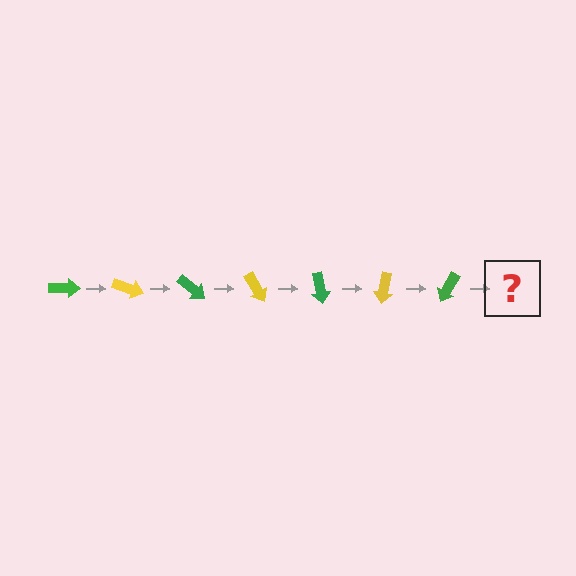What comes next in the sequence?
The next element should be a yellow arrow, rotated 140 degrees from the start.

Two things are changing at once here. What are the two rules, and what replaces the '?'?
The two rules are that it rotates 20 degrees each step and the color cycles through green and yellow. The '?' should be a yellow arrow, rotated 140 degrees from the start.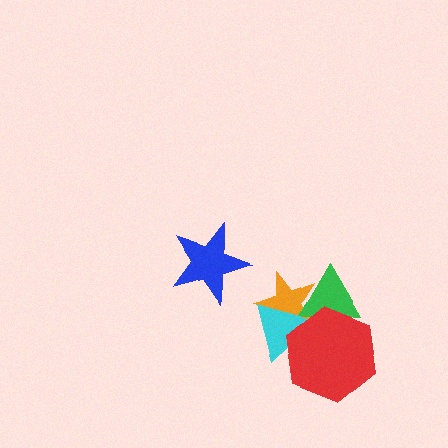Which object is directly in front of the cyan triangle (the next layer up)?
The green triangle is directly in front of the cyan triangle.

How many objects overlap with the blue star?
0 objects overlap with the blue star.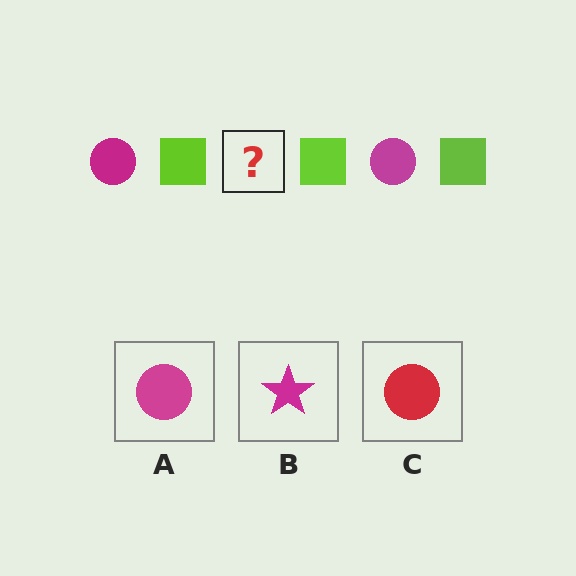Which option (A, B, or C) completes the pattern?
A.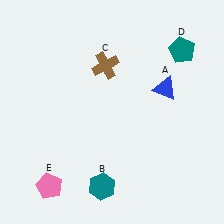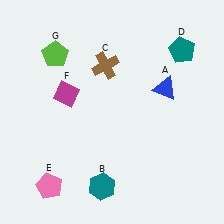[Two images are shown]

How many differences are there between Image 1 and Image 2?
There are 2 differences between the two images.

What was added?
A magenta diamond (F), a lime pentagon (G) were added in Image 2.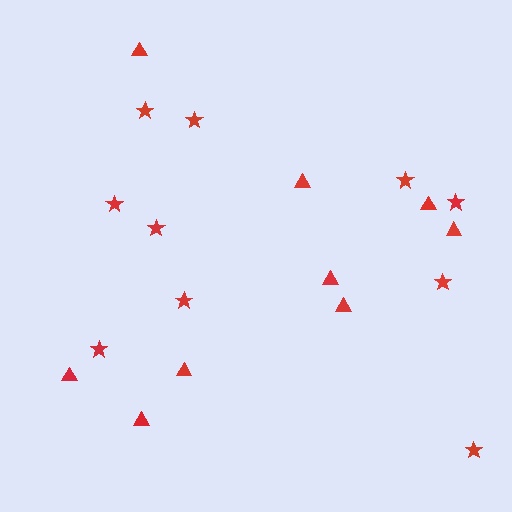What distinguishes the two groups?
There are 2 groups: one group of stars (10) and one group of triangles (9).